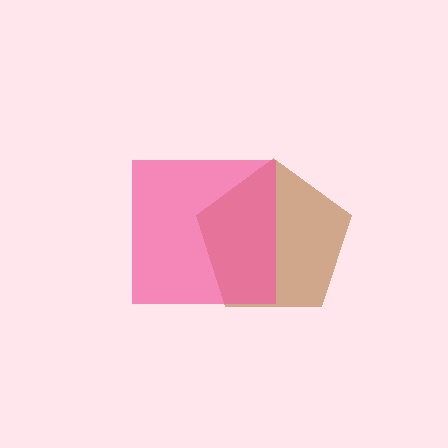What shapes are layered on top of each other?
The layered shapes are: a brown pentagon, a pink square.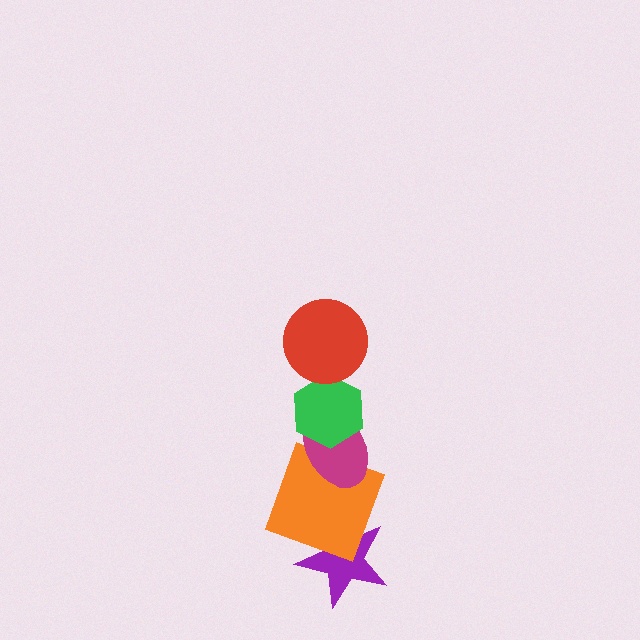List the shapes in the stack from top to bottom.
From top to bottom: the red circle, the green hexagon, the magenta ellipse, the orange square, the purple star.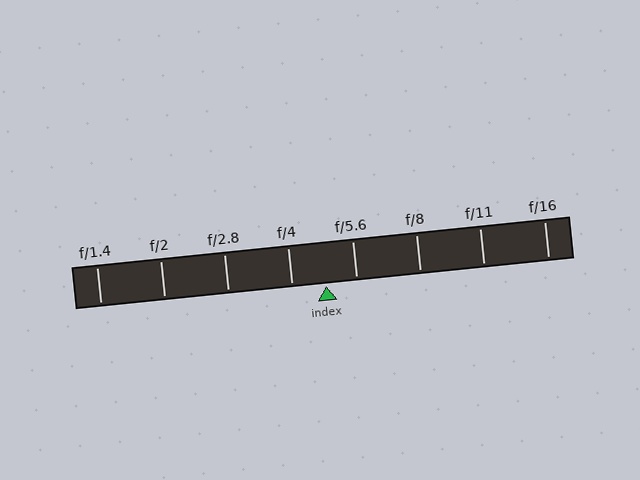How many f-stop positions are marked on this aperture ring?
There are 8 f-stop positions marked.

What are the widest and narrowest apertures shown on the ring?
The widest aperture shown is f/1.4 and the narrowest is f/16.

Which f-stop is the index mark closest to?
The index mark is closest to f/5.6.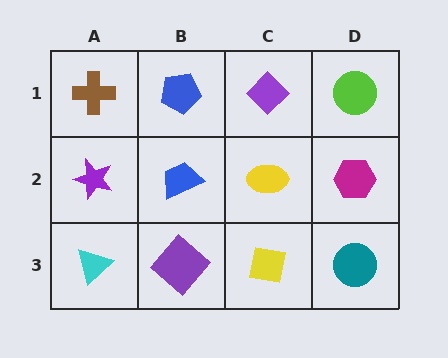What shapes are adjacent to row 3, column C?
A yellow ellipse (row 2, column C), a purple diamond (row 3, column B), a teal circle (row 3, column D).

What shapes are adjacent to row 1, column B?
A blue trapezoid (row 2, column B), a brown cross (row 1, column A), a purple diamond (row 1, column C).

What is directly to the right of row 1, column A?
A blue pentagon.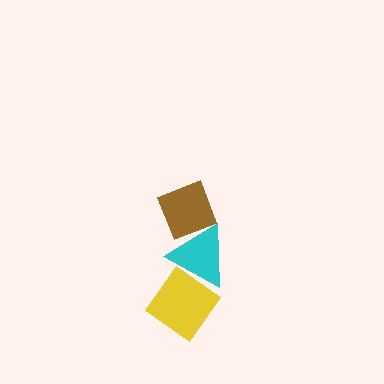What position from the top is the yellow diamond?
The yellow diamond is 3rd from the top.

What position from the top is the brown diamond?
The brown diamond is 1st from the top.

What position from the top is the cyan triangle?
The cyan triangle is 2nd from the top.